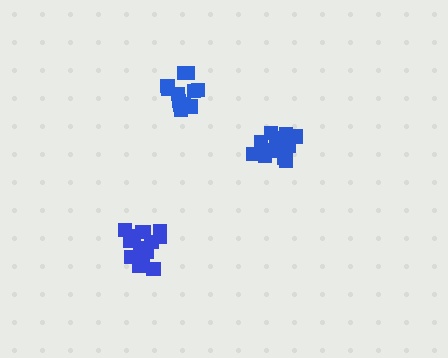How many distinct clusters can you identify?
There are 3 distinct clusters.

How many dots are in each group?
Group 1: 16 dots, Group 2: 16 dots, Group 3: 12 dots (44 total).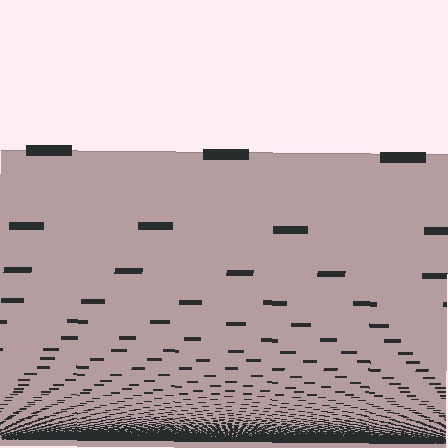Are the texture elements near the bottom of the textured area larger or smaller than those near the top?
Smaller. The gradient is inverted — elements near the bottom are smaller and denser.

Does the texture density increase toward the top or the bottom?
Density increases toward the bottom.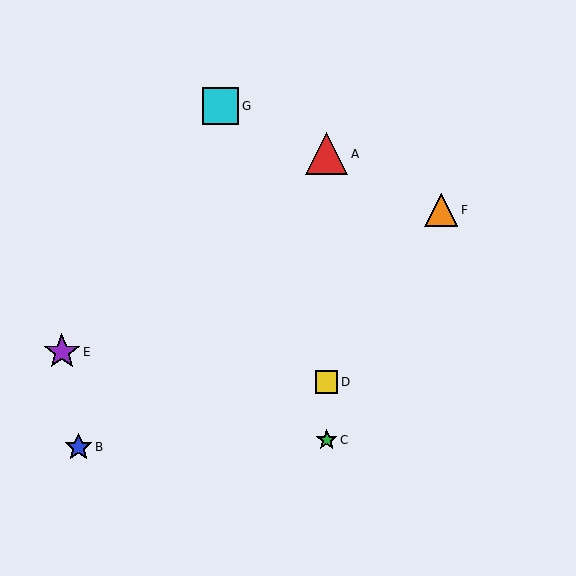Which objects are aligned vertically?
Objects A, C, D are aligned vertically.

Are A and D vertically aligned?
Yes, both are at x≈327.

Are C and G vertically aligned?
No, C is at x≈327 and G is at x≈221.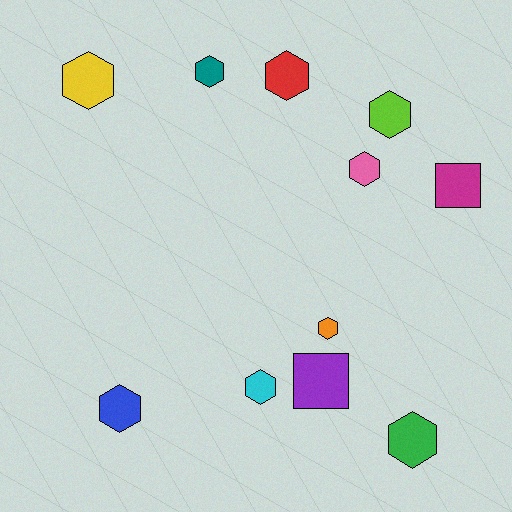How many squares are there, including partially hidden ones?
There are 2 squares.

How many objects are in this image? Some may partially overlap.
There are 11 objects.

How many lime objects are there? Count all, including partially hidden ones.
There is 1 lime object.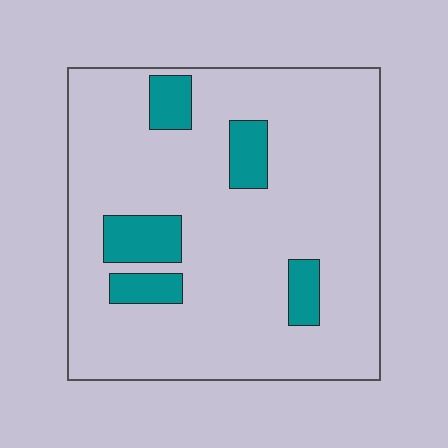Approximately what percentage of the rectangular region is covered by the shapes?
Approximately 15%.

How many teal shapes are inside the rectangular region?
5.